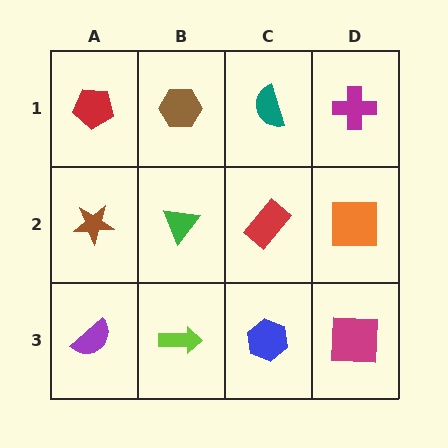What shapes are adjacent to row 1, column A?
A brown star (row 2, column A), a brown hexagon (row 1, column B).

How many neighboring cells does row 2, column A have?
3.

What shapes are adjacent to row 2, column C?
A teal semicircle (row 1, column C), a blue hexagon (row 3, column C), a green triangle (row 2, column B), an orange square (row 2, column D).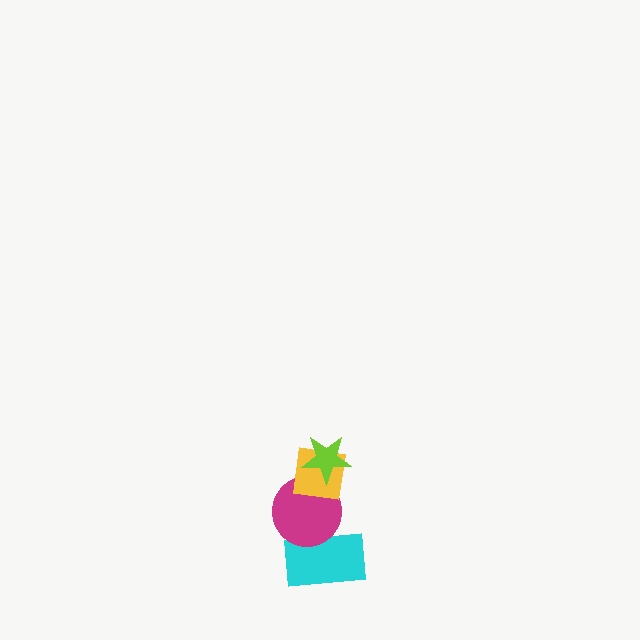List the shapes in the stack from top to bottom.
From top to bottom: the lime star, the yellow square, the magenta circle, the cyan rectangle.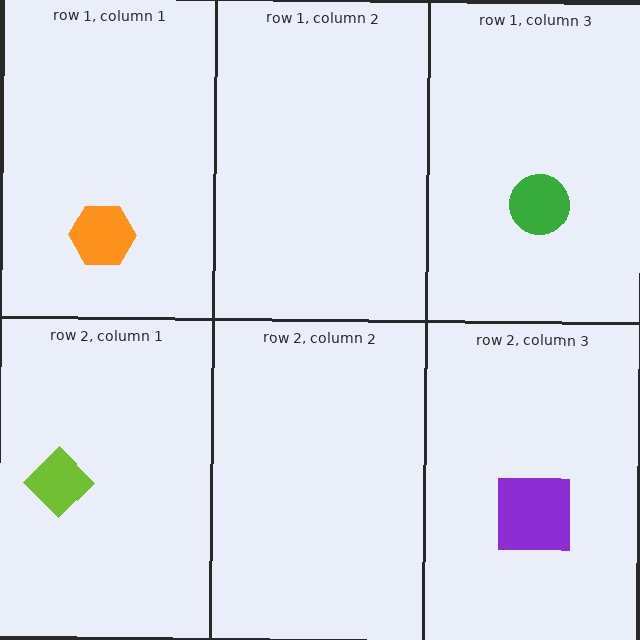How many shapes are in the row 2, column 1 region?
1.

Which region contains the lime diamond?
The row 2, column 1 region.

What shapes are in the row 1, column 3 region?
The green circle.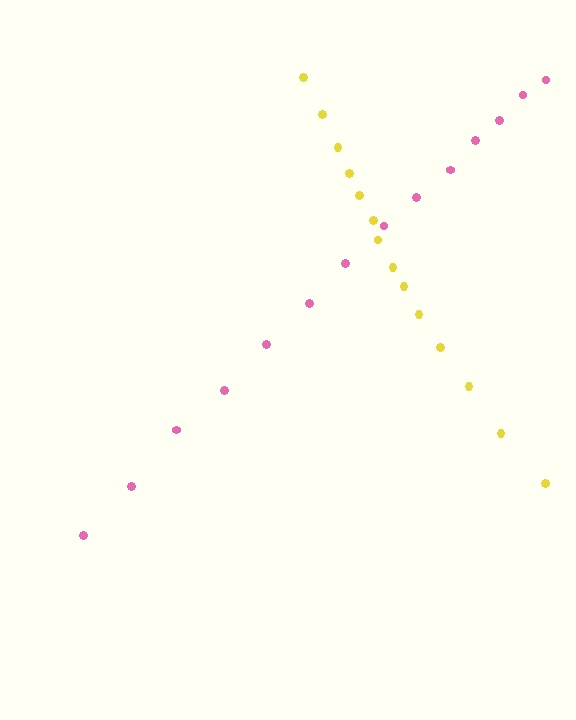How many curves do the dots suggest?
There are 2 distinct paths.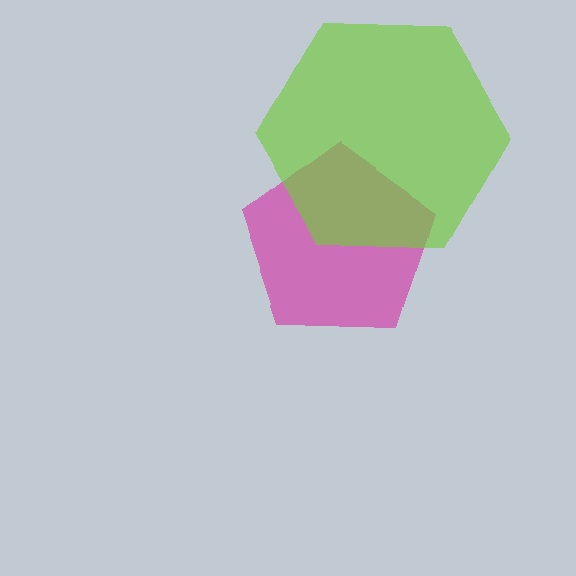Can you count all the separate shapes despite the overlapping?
Yes, there are 2 separate shapes.